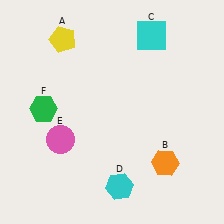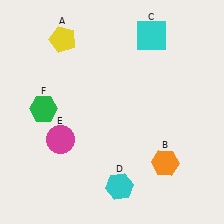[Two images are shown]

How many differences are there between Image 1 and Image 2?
There is 1 difference between the two images.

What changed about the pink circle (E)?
In Image 1, E is pink. In Image 2, it changed to magenta.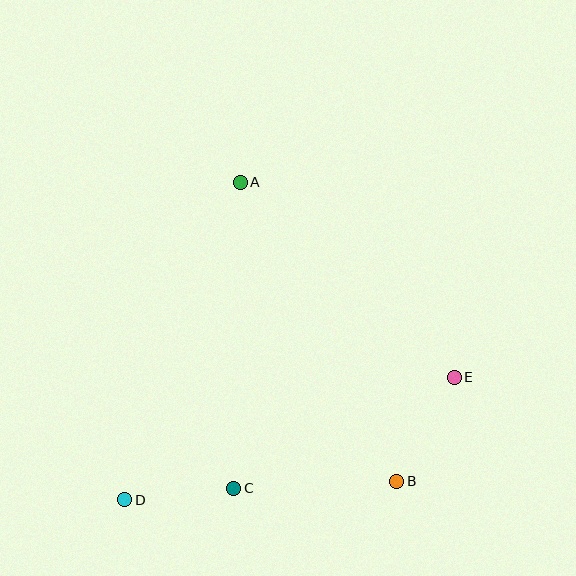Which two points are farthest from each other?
Points D and E are farthest from each other.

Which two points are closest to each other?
Points C and D are closest to each other.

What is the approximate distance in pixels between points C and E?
The distance between C and E is approximately 247 pixels.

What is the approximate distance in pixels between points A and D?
The distance between A and D is approximately 337 pixels.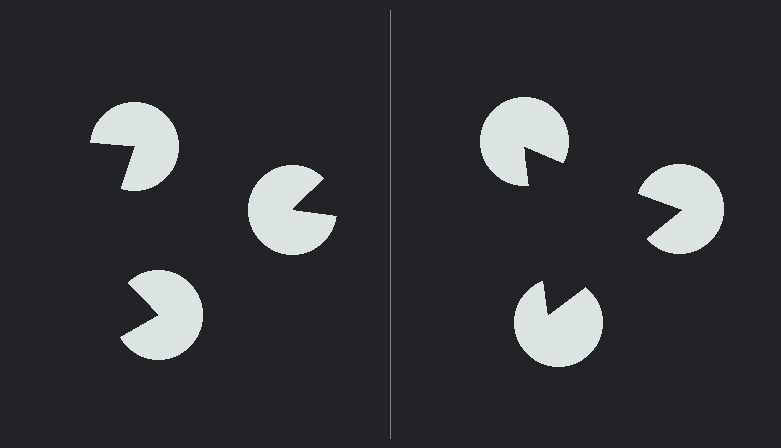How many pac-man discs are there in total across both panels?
6 — 3 on each side.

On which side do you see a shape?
An illusory triangle appears on the right side. On the left side the wedge cuts are rotated, so no coherent shape forms.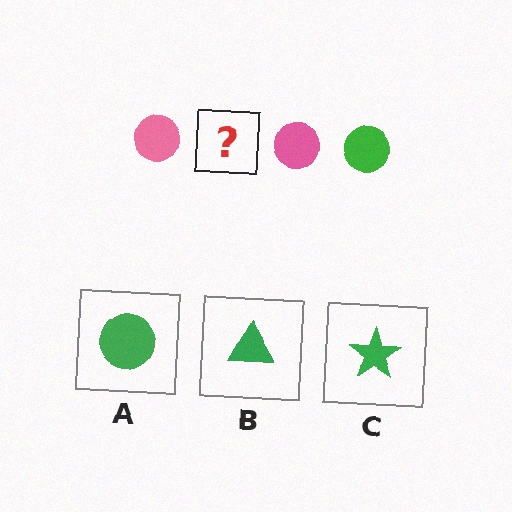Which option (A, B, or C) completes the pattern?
A.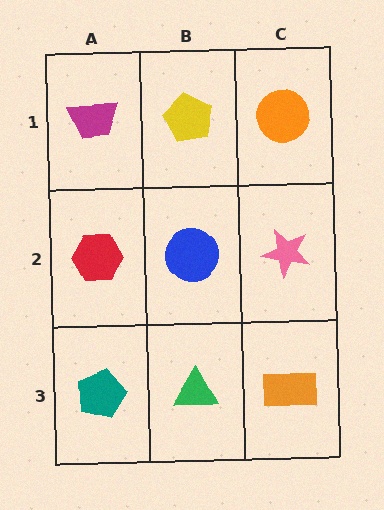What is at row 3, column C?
An orange rectangle.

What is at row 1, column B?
A yellow pentagon.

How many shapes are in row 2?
3 shapes.